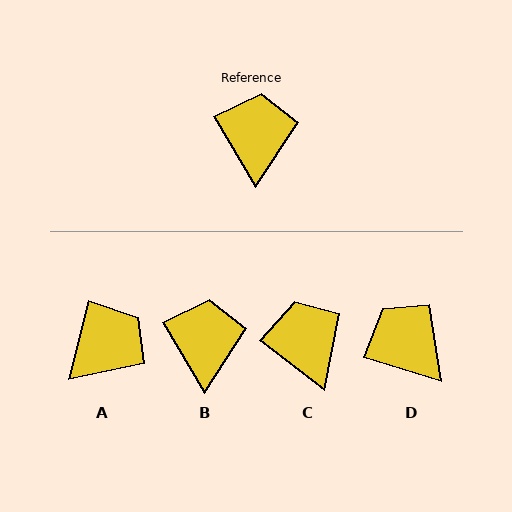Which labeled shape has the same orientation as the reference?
B.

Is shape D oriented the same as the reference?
No, it is off by about 42 degrees.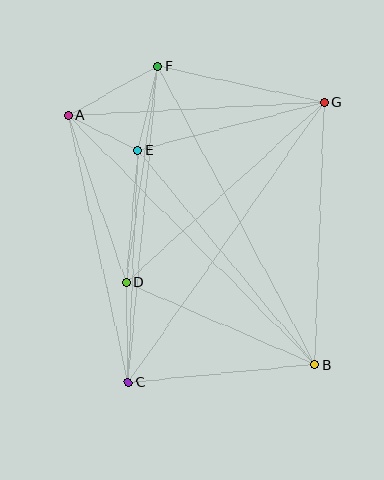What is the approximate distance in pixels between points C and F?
The distance between C and F is approximately 317 pixels.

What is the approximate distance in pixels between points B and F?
The distance between B and F is approximately 337 pixels.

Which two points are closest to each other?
Points A and E are closest to each other.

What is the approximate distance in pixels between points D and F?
The distance between D and F is approximately 218 pixels.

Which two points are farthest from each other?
Points A and B are farthest from each other.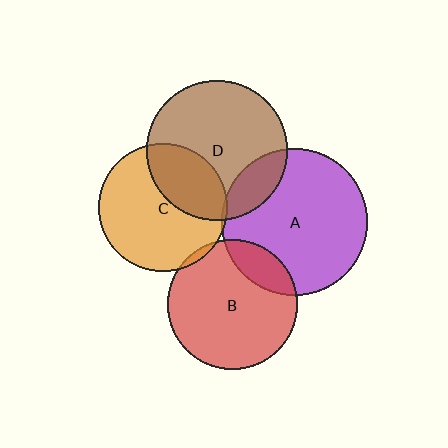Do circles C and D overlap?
Yes.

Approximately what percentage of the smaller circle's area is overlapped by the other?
Approximately 35%.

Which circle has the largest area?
Circle A (purple).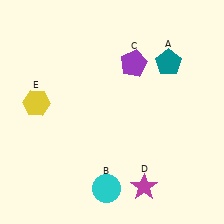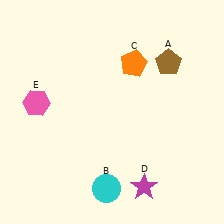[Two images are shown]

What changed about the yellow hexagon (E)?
In Image 1, E is yellow. In Image 2, it changed to pink.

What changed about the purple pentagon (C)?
In Image 1, C is purple. In Image 2, it changed to orange.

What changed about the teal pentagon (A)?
In Image 1, A is teal. In Image 2, it changed to brown.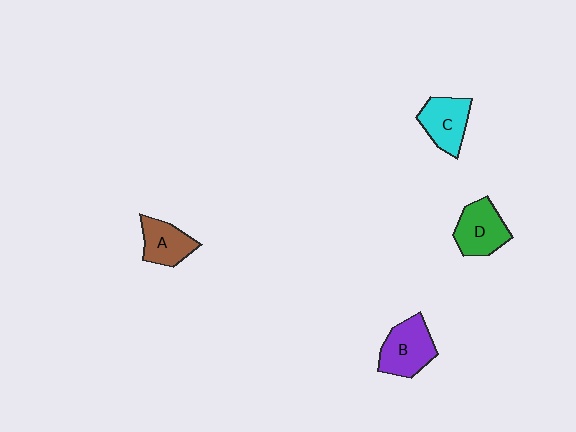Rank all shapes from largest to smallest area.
From largest to smallest: B (purple), D (green), C (cyan), A (brown).